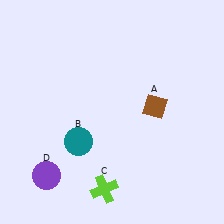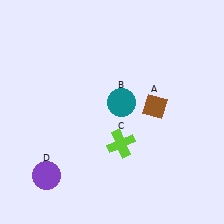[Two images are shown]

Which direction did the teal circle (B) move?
The teal circle (B) moved right.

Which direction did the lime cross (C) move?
The lime cross (C) moved up.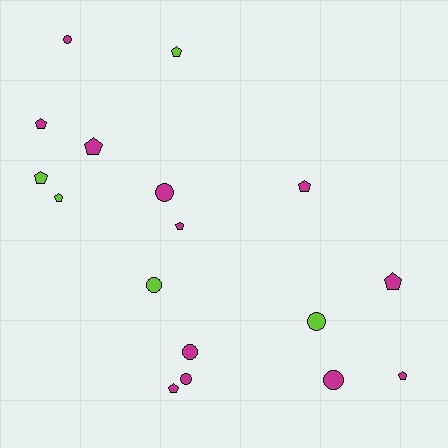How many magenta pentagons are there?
There are 7 magenta pentagons.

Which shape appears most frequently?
Pentagon, with 10 objects.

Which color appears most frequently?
Magenta, with 12 objects.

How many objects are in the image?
There are 17 objects.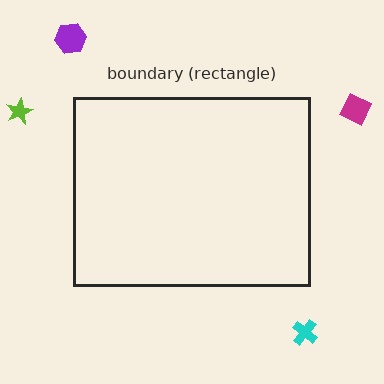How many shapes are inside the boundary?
0 inside, 4 outside.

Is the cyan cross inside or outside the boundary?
Outside.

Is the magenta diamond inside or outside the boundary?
Outside.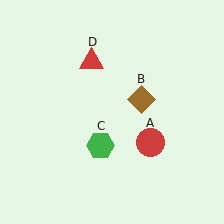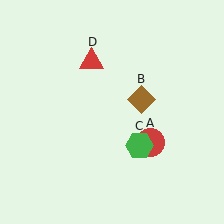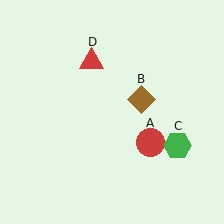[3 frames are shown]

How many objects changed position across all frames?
1 object changed position: green hexagon (object C).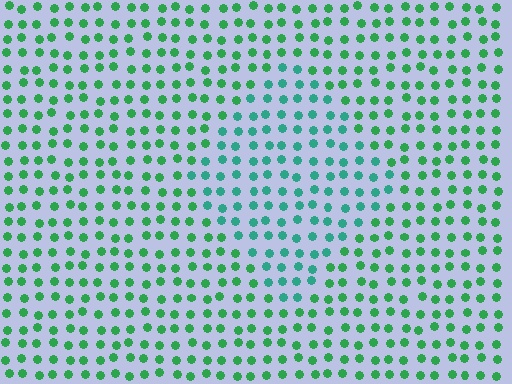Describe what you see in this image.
The image is filled with small green elements in a uniform arrangement. A diamond-shaped region is visible where the elements are tinted to a slightly different hue, forming a subtle color boundary.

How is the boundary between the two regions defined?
The boundary is defined purely by a slight shift in hue (about 31 degrees). Spacing, size, and orientation are identical on both sides.